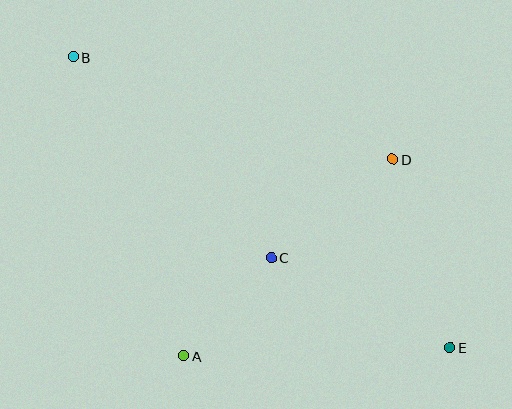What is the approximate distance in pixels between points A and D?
The distance between A and D is approximately 287 pixels.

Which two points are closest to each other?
Points A and C are closest to each other.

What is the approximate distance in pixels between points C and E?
The distance between C and E is approximately 201 pixels.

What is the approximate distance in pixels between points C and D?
The distance between C and D is approximately 157 pixels.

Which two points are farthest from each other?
Points B and E are farthest from each other.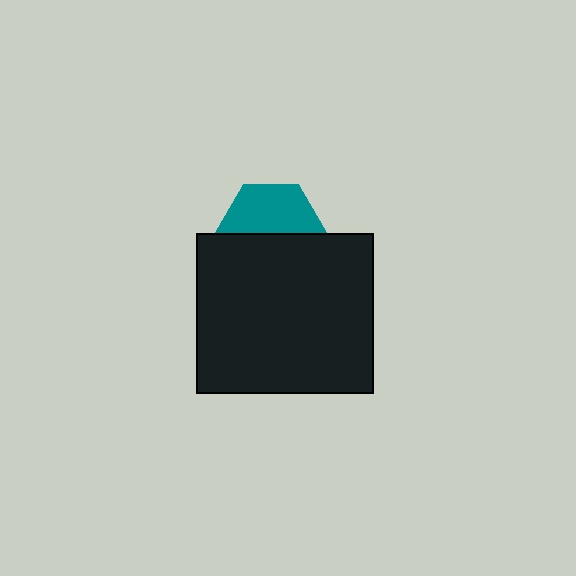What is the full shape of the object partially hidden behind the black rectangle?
The partially hidden object is a teal hexagon.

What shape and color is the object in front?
The object in front is a black rectangle.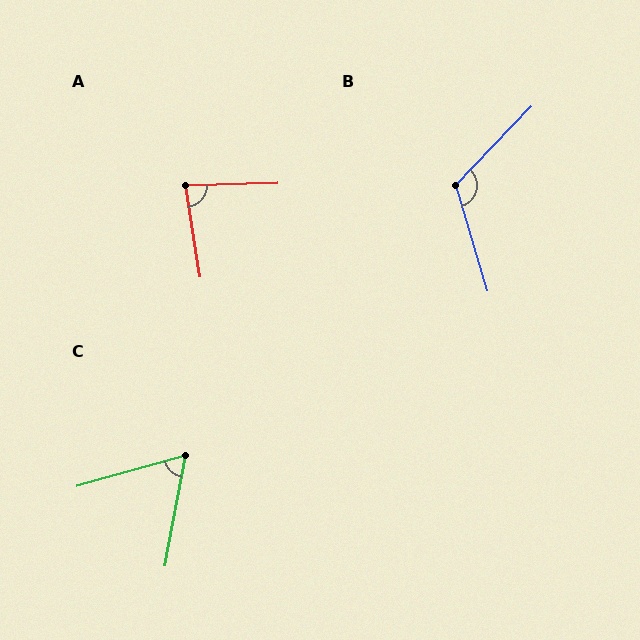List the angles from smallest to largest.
C (63°), A (82°), B (120°).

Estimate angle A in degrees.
Approximately 82 degrees.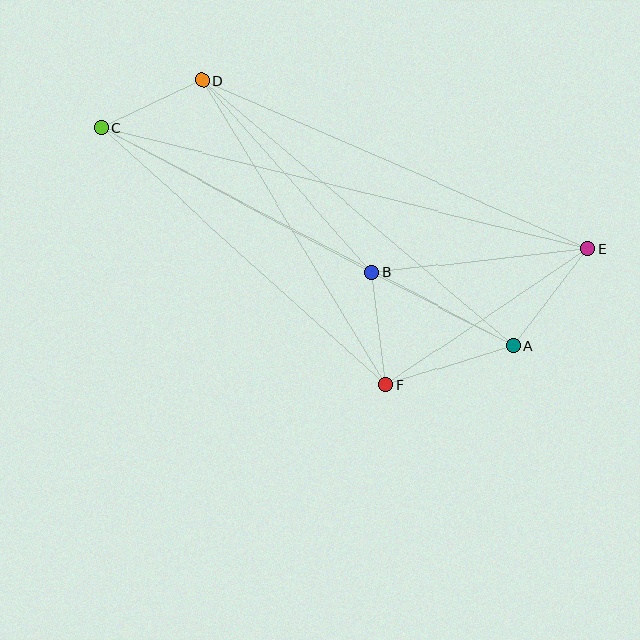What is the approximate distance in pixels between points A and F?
The distance between A and F is approximately 134 pixels.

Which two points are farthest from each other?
Points C and E are farthest from each other.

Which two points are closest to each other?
Points C and D are closest to each other.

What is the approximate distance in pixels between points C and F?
The distance between C and F is approximately 384 pixels.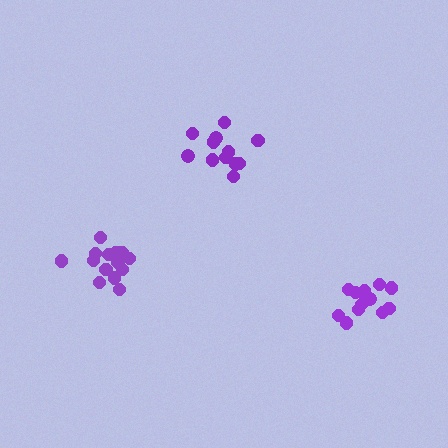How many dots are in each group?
Group 1: 13 dots, Group 2: 12 dots, Group 3: 16 dots (41 total).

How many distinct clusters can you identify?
There are 3 distinct clusters.